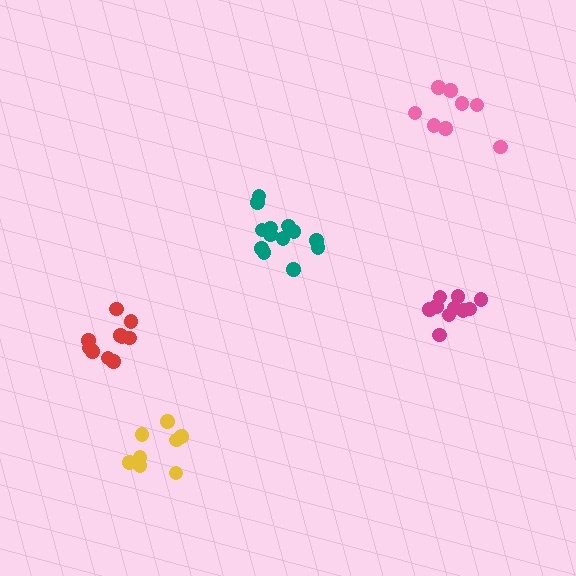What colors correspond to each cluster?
The clusters are colored: magenta, yellow, teal, pink, red.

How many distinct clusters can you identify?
There are 5 distinct clusters.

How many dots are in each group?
Group 1: 10 dots, Group 2: 8 dots, Group 3: 13 dots, Group 4: 8 dots, Group 5: 10 dots (49 total).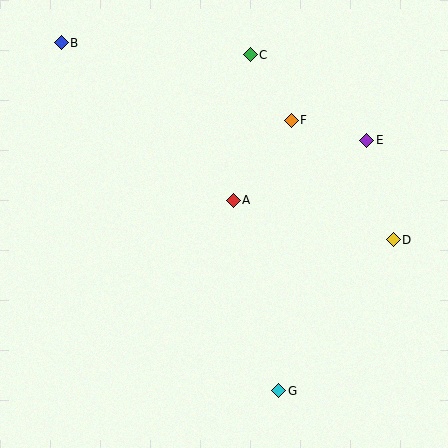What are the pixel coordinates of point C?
Point C is at (250, 55).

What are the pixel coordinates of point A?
Point A is at (233, 200).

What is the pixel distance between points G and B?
The distance between G and B is 410 pixels.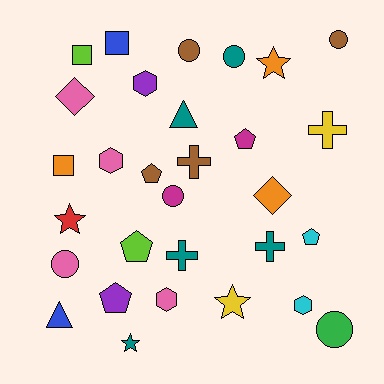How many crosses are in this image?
There are 4 crosses.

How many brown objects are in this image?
There are 4 brown objects.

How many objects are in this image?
There are 30 objects.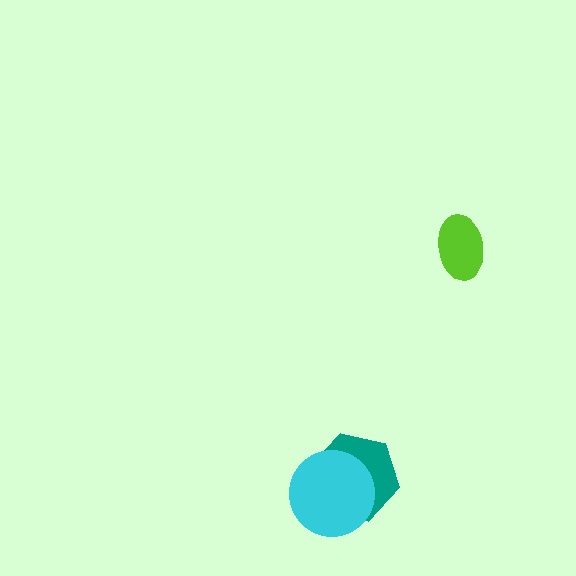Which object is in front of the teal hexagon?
The cyan circle is in front of the teal hexagon.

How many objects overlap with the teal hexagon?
1 object overlaps with the teal hexagon.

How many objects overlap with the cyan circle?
1 object overlaps with the cyan circle.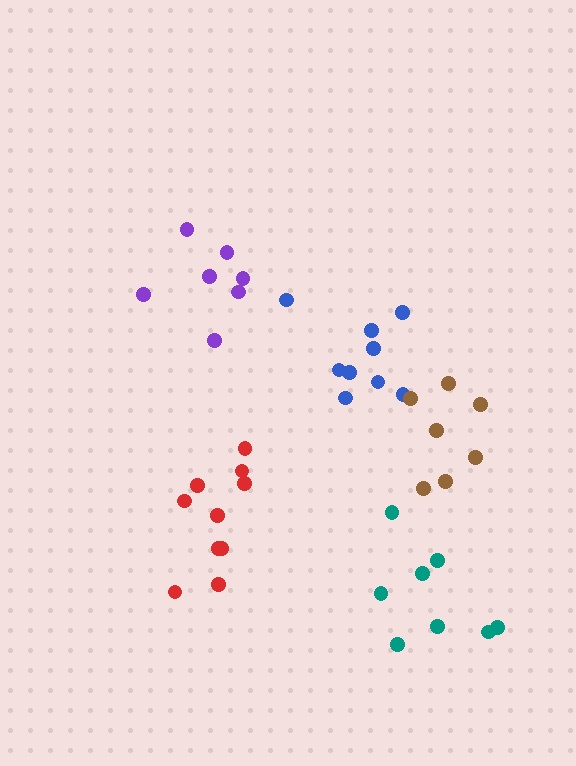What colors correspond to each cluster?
The clusters are colored: purple, teal, blue, red, brown.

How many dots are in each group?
Group 1: 7 dots, Group 2: 8 dots, Group 3: 9 dots, Group 4: 11 dots, Group 5: 7 dots (42 total).